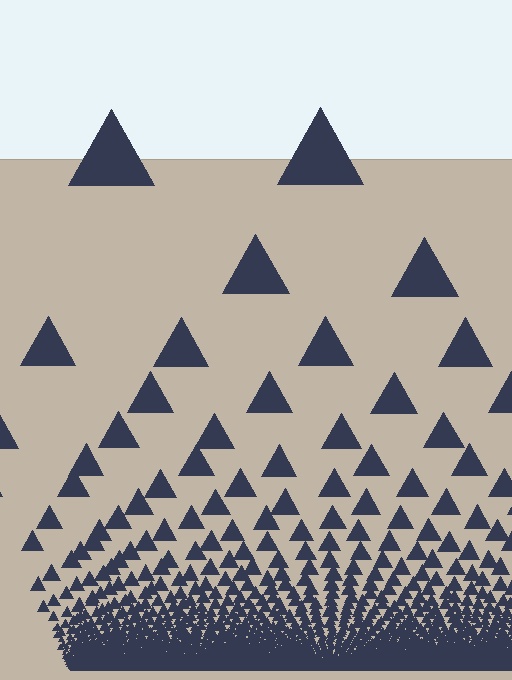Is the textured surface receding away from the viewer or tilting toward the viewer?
The surface appears to tilt toward the viewer. Texture elements get larger and sparser toward the top.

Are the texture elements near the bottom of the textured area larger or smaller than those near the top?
Smaller. The gradient is inverted — elements near the bottom are smaller and denser.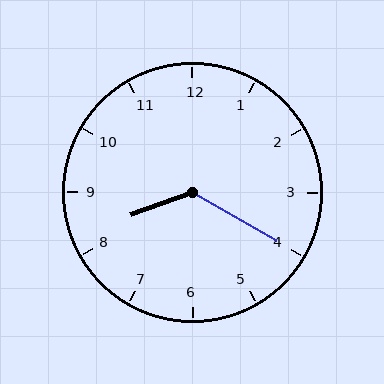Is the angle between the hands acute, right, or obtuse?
It is obtuse.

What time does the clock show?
8:20.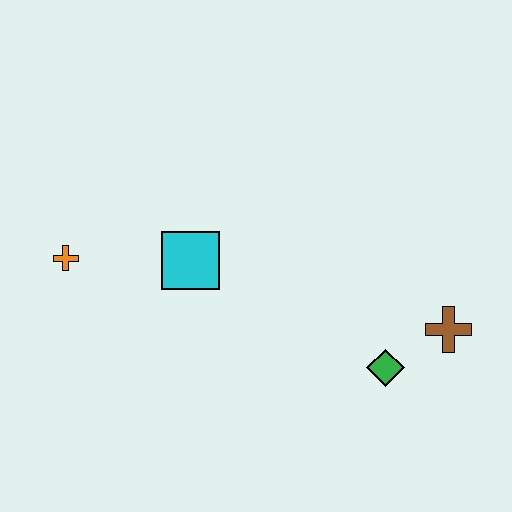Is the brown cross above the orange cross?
No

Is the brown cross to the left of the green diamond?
No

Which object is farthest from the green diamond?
The orange cross is farthest from the green diamond.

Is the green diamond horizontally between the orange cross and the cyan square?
No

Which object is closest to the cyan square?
The orange cross is closest to the cyan square.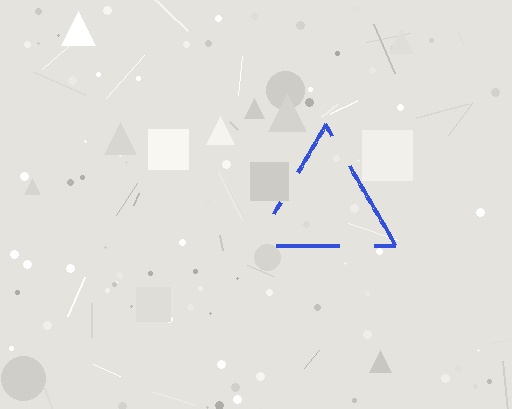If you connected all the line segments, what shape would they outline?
They would outline a triangle.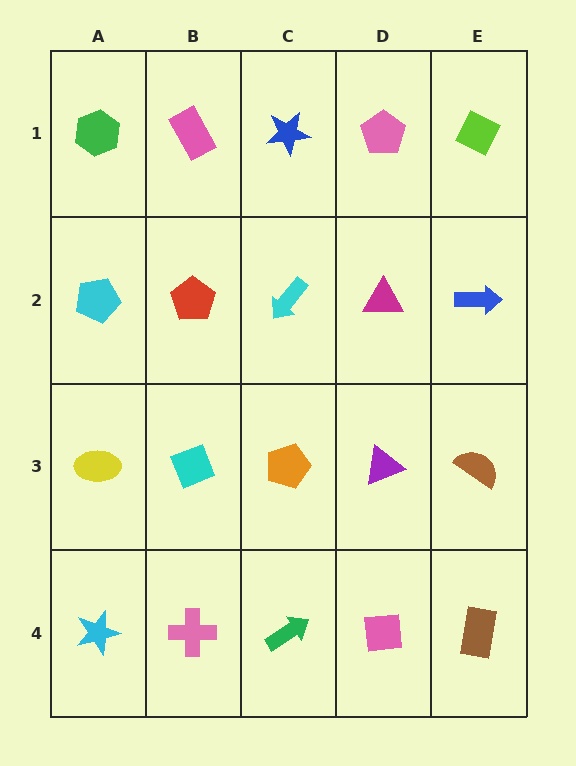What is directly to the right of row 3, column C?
A purple triangle.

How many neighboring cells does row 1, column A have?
2.